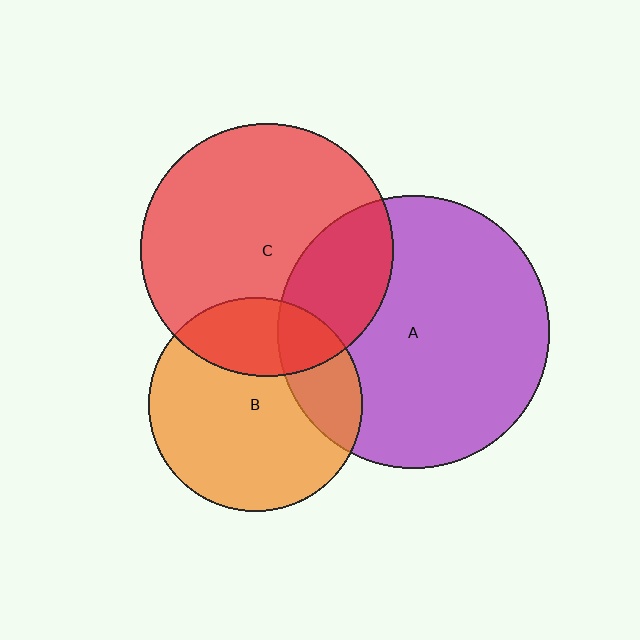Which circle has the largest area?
Circle A (purple).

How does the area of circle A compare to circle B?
Approximately 1.6 times.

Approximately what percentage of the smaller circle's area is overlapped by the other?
Approximately 25%.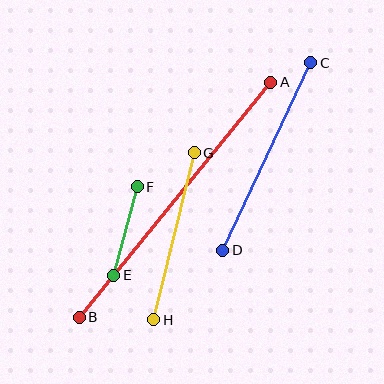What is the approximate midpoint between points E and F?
The midpoint is at approximately (125, 231) pixels.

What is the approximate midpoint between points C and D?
The midpoint is at approximately (267, 156) pixels.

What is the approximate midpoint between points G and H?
The midpoint is at approximately (174, 236) pixels.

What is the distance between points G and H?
The distance is approximately 172 pixels.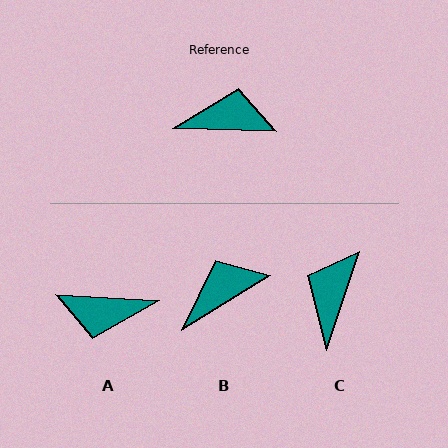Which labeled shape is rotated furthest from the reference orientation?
A, about 179 degrees away.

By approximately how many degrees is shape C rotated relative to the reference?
Approximately 73 degrees counter-clockwise.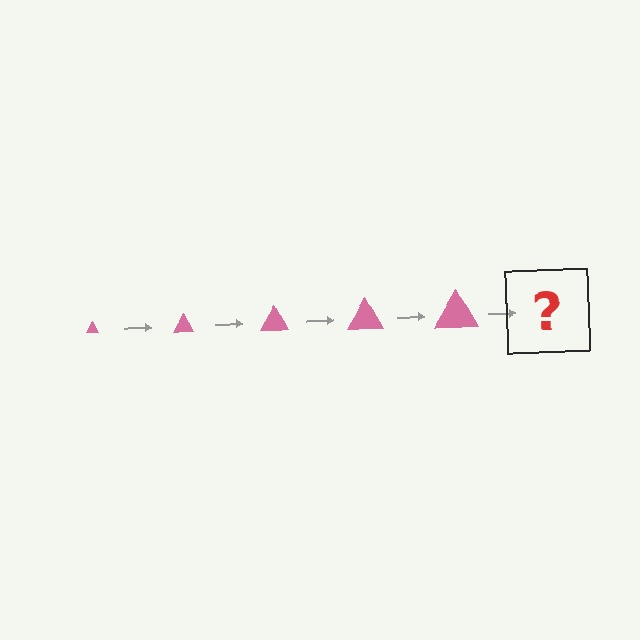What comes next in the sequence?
The next element should be a pink triangle, larger than the previous one.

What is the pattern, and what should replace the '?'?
The pattern is that the triangle gets progressively larger each step. The '?' should be a pink triangle, larger than the previous one.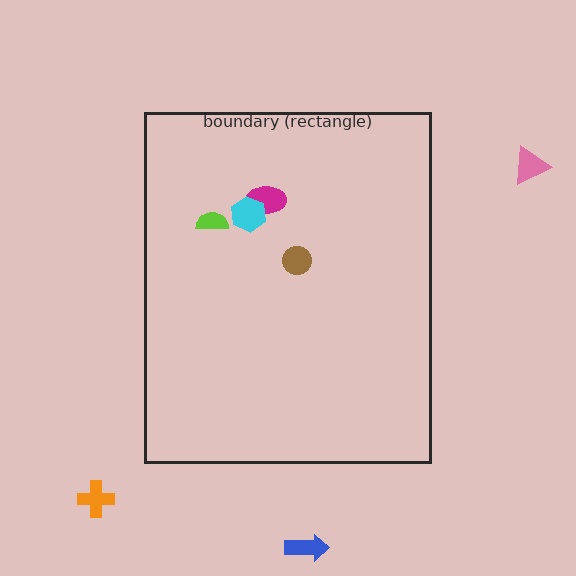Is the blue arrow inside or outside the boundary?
Outside.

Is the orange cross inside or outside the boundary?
Outside.